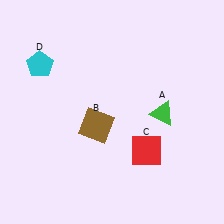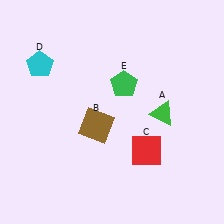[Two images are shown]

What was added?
A green pentagon (E) was added in Image 2.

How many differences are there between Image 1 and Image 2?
There is 1 difference between the two images.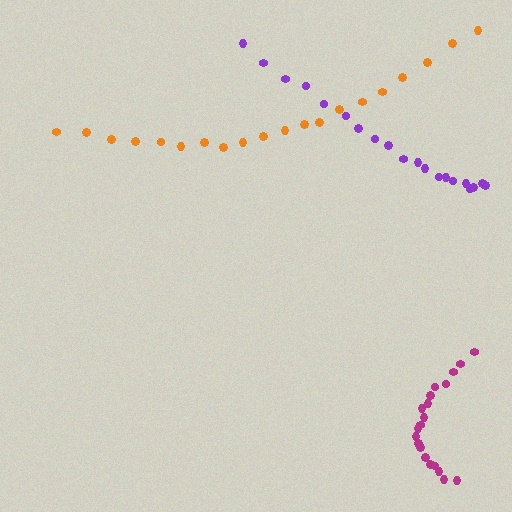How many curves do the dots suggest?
There are 3 distinct paths.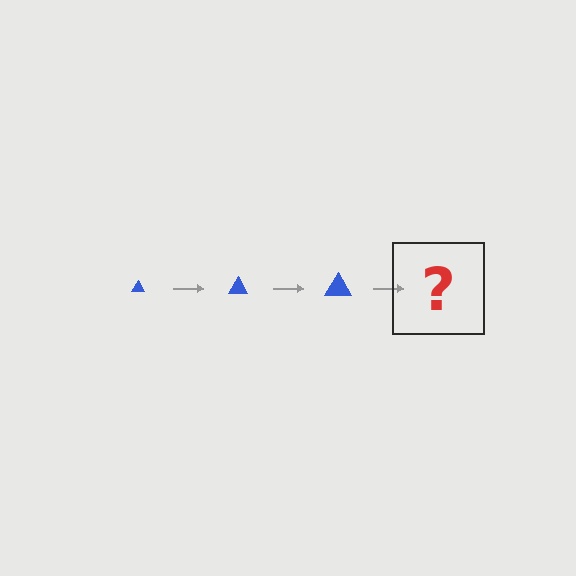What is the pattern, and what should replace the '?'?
The pattern is that the triangle gets progressively larger each step. The '?' should be a blue triangle, larger than the previous one.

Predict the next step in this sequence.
The next step is a blue triangle, larger than the previous one.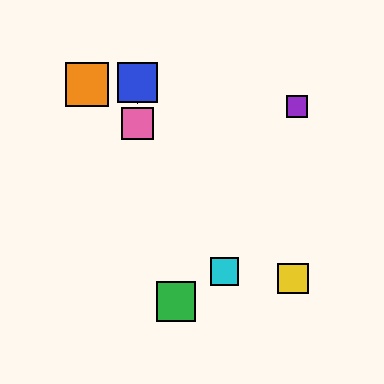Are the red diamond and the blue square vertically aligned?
Yes, both are at x≈137.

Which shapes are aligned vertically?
The red diamond, the blue square, the pink square are aligned vertically.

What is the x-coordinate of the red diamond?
The red diamond is at x≈137.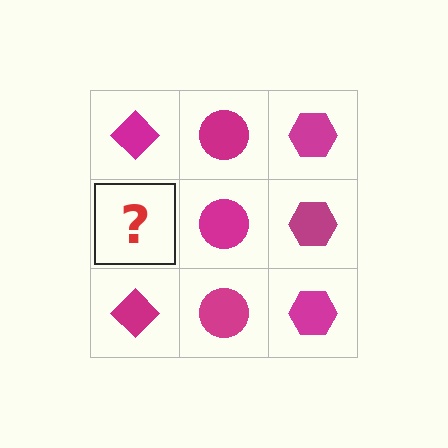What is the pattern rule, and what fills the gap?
The rule is that each column has a consistent shape. The gap should be filled with a magenta diamond.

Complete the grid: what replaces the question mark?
The question mark should be replaced with a magenta diamond.